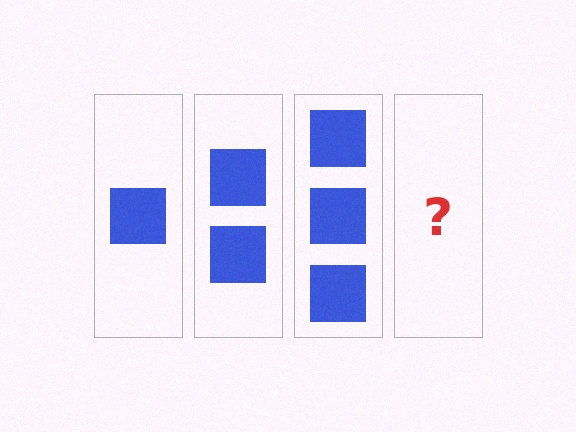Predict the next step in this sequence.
The next step is 4 squares.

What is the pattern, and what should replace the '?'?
The pattern is that each step adds one more square. The '?' should be 4 squares.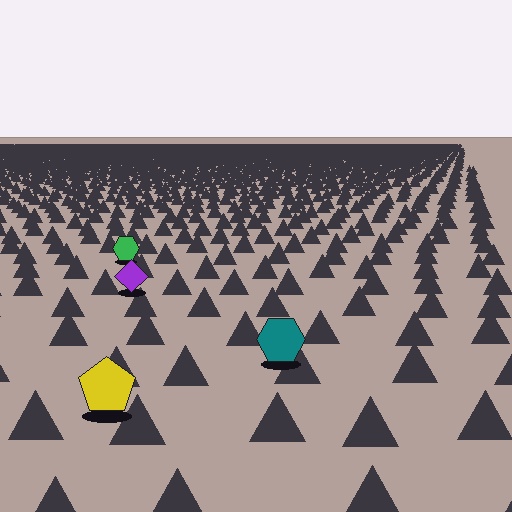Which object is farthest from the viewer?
The green hexagon is farthest from the viewer. It appears smaller and the ground texture around it is denser.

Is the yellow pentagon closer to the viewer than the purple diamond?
Yes. The yellow pentagon is closer — you can tell from the texture gradient: the ground texture is coarser near it.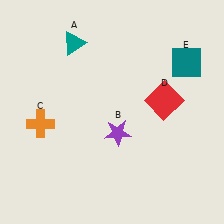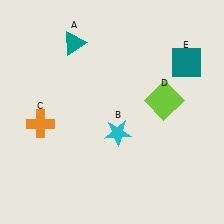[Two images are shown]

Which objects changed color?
B changed from purple to cyan. D changed from red to lime.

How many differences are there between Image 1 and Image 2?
There are 2 differences between the two images.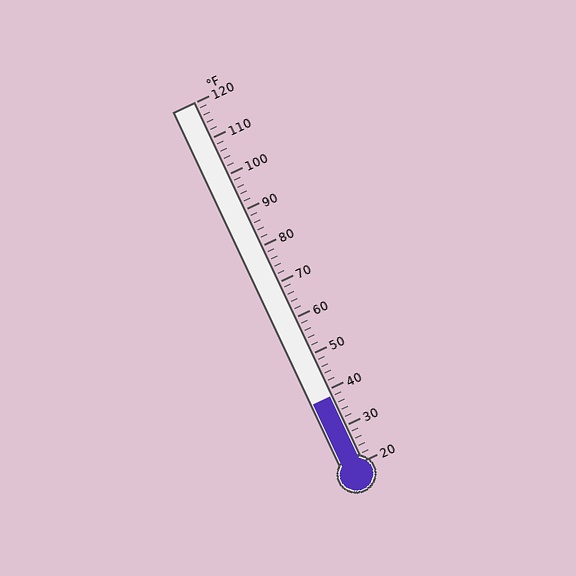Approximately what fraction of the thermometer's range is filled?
The thermometer is filled to approximately 20% of its range.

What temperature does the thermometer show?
The thermometer shows approximately 38°F.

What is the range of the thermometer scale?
The thermometer scale ranges from 20°F to 120°F.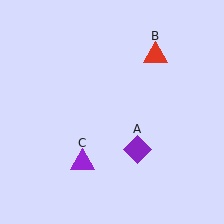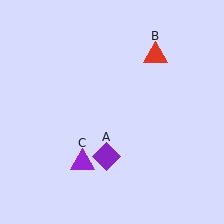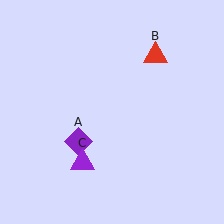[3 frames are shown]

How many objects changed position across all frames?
1 object changed position: purple diamond (object A).